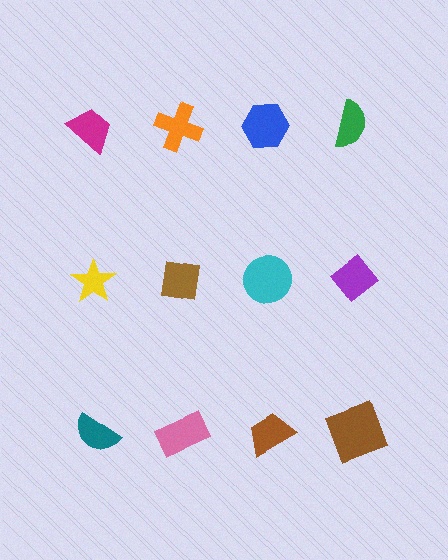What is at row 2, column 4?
A purple diamond.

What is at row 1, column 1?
A magenta trapezoid.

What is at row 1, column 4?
A green semicircle.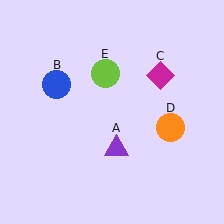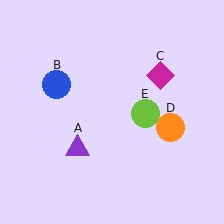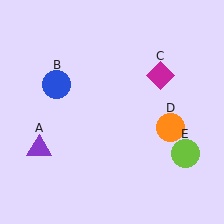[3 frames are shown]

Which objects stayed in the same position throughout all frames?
Blue circle (object B) and magenta diamond (object C) and orange circle (object D) remained stationary.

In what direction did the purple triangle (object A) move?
The purple triangle (object A) moved left.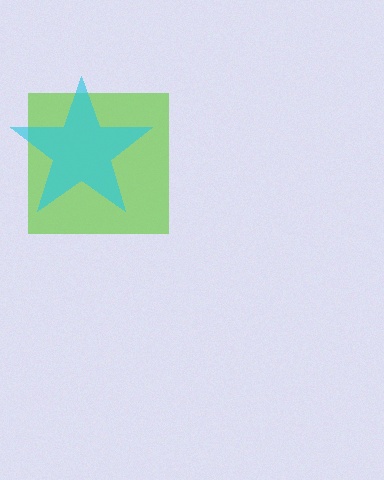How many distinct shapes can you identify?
There are 2 distinct shapes: a lime square, a cyan star.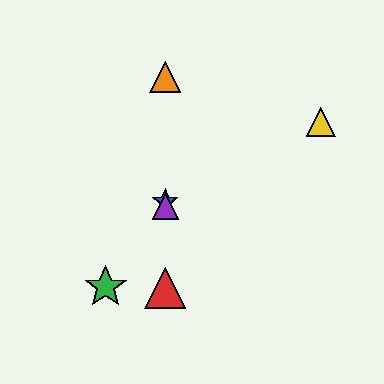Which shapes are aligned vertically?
The red triangle, the blue star, the purple triangle, the orange triangle are aligned vertically.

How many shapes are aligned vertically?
4 shapes (the red triangle, the blue star, the purple triangle, the orange triangle) are aligned vertically.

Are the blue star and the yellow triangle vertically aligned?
No, the blue star is at x≈165 and the yellow triangle is at x≈321.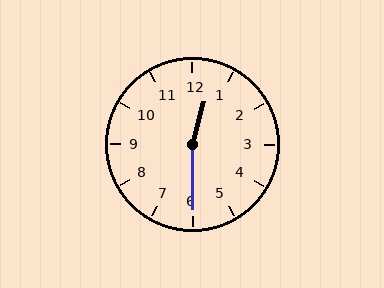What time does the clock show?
12:30.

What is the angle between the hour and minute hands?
Approximately 165 degrees.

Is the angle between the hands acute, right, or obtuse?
It is obtuse.